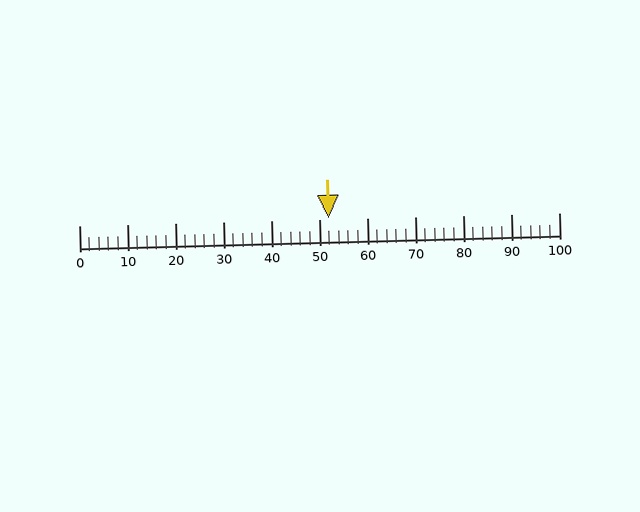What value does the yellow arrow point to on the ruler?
The yellow arrow points to approximately 52.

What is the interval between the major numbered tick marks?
The major tick marks are spaced 10 units apart.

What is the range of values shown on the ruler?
The ruler shows values from 0 to 100.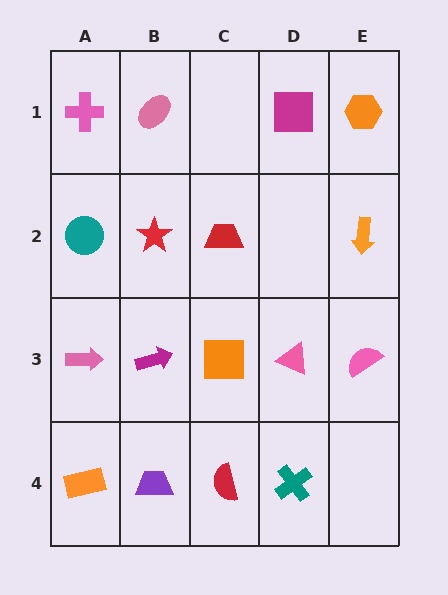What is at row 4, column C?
A red semicircle.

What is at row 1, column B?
A pink ellipse.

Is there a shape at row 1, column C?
No, that cell is empty.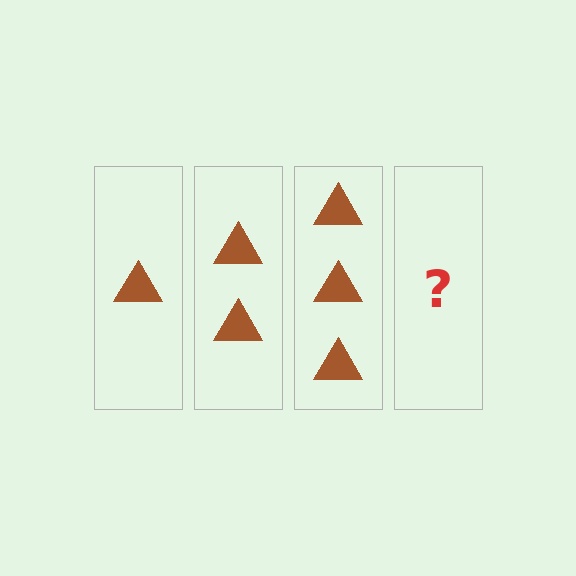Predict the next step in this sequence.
The next step is 4 triangles.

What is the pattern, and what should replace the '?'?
The pattern is that each step adds one more triangle. The '?' should be 4 triangles.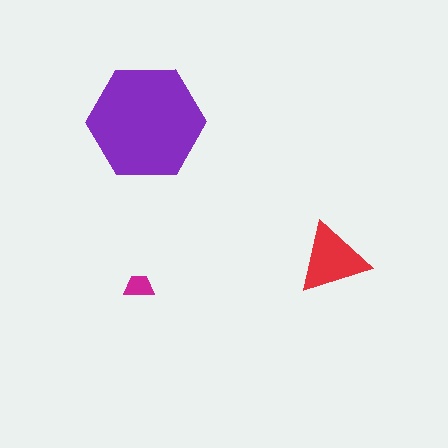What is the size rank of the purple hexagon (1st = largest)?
1st.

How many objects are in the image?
There are 3 objects in the image.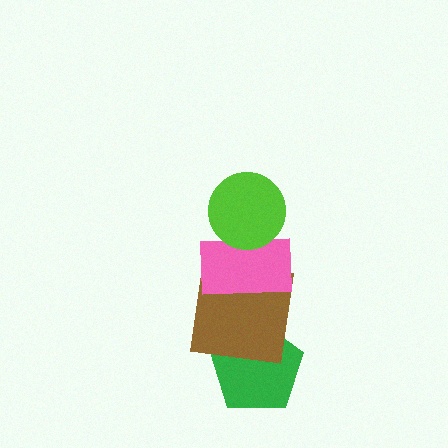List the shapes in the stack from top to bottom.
From top to bottom: the lime circle, the pink rectangle, the brown square, the green pentagon.